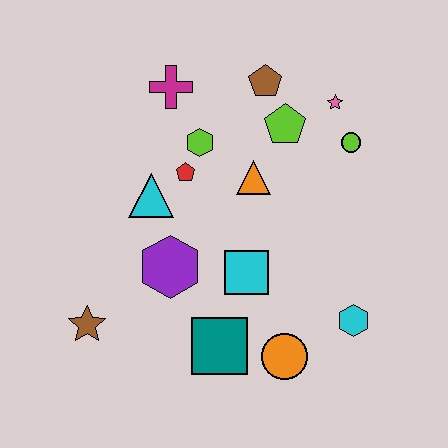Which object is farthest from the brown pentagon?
The brown star is farthest from the brown pentagon.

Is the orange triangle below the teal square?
No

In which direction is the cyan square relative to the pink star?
The cyan square is below the pink star.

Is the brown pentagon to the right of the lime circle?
No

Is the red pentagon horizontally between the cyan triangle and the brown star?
No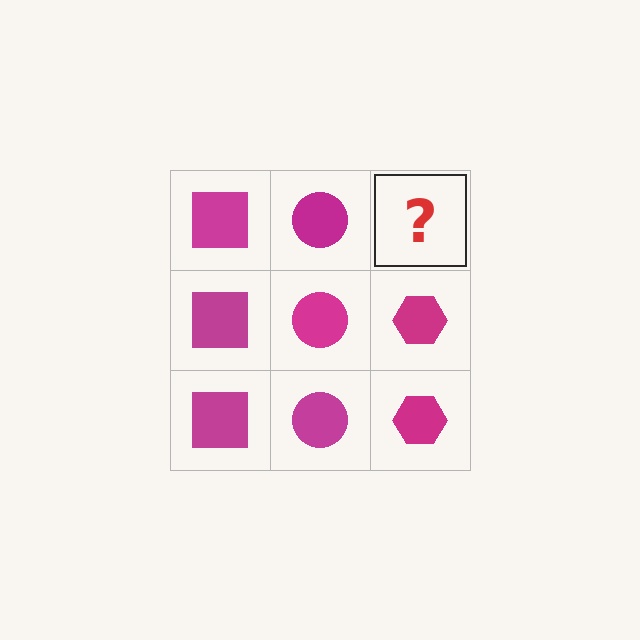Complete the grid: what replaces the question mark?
The question mark should be replaced with a magenta hexagon.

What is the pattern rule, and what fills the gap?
The rule is that each column has a consistent shape. The gap should be filled with a magenta hexagon.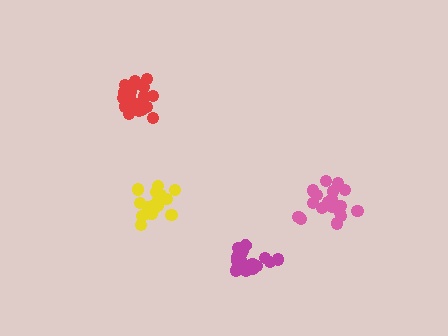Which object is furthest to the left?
The red cluster is leftmost.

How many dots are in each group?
Group 1: 18 dots, Group 2: 20 dots, Group 3: 19 dots, Group 4: 18 dots (75 total).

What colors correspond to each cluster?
The clusters are colored: pink, yellow, red, magenta.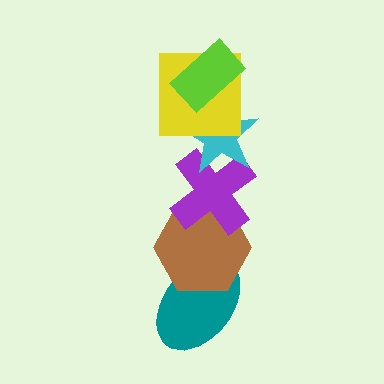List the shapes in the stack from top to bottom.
From top to bottom: the lime rectangle, the yellow square, the cyan star, the purple cross, the brown hexagon, the teal ellipse.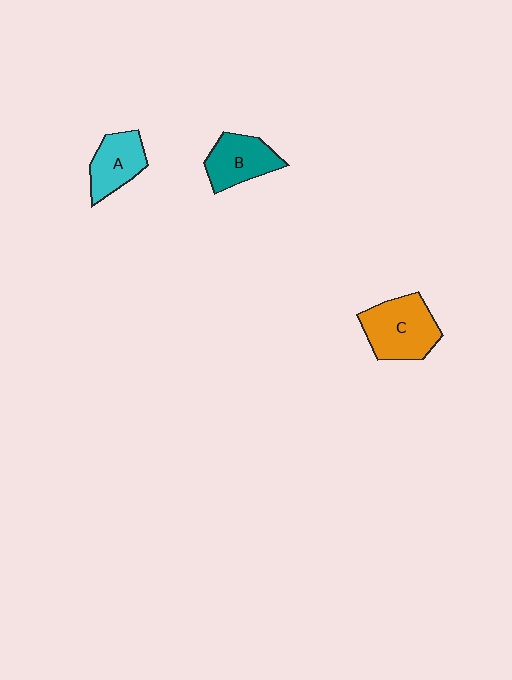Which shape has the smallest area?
Shape A (cyan).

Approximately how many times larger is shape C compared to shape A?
Approximately 1.4 times.